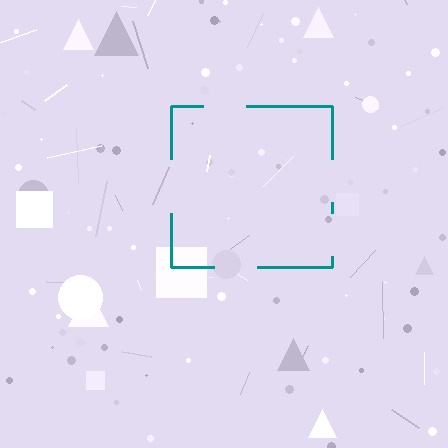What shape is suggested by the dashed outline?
The dashed outline suggests a square.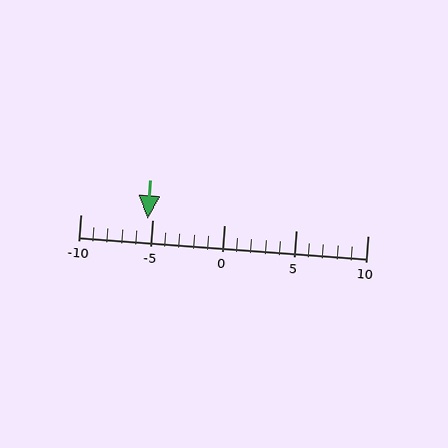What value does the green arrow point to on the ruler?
The green arrow points to approximately -5.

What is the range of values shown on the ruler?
The ruler shows values from -10 to 10.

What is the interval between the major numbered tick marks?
The major tick marks are spaced 5 units apart.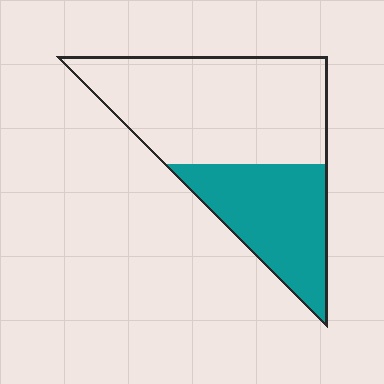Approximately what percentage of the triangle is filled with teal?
Approximately 35%.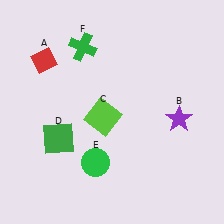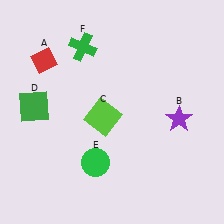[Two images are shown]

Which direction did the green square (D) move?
The green square (D) moved up.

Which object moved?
The green square (D) moved up.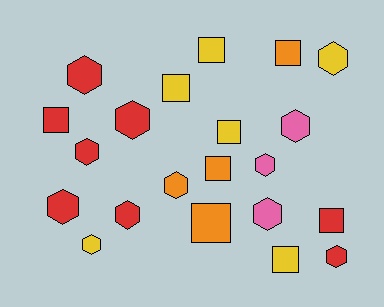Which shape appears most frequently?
Hexagon, with 12 objects.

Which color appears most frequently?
Red, with 8 objects.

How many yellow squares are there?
There are 4 yellow squares.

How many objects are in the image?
There are 21 objects.